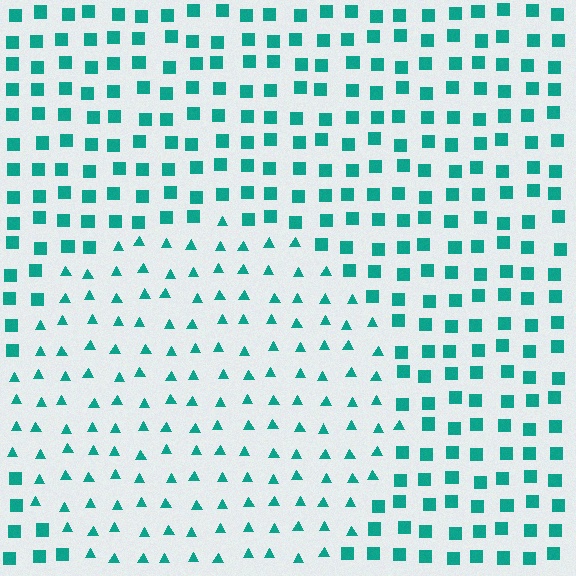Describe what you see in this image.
The image is filled with small teal elements arranged in a uniform grid. A circle-shaped region contains triangles, while the surrounding area contains squares. The boundary is defined purely by the change in element shape.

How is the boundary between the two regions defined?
The boundary is defined by a change in element shape: triangles inside vs. squares outside. All elements share the same color and spacing.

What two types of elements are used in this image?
The image uses triangles inside the circle region and squares outside it.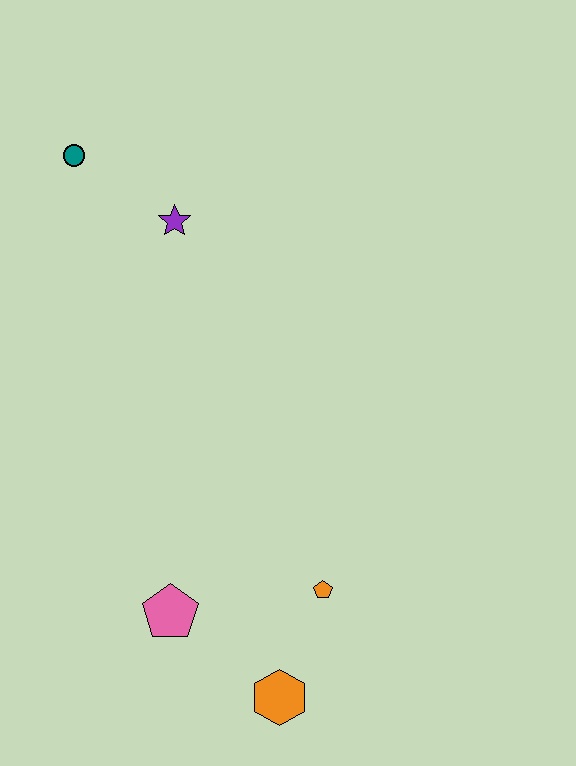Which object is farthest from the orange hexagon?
The teal circle is farthest from the orange hexagon.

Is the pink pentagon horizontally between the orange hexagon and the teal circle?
Yes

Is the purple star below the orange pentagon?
No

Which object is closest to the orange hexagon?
The orange pentagon is closest to the orange hexagon.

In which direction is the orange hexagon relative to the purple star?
The orange hexagon is below the purple star.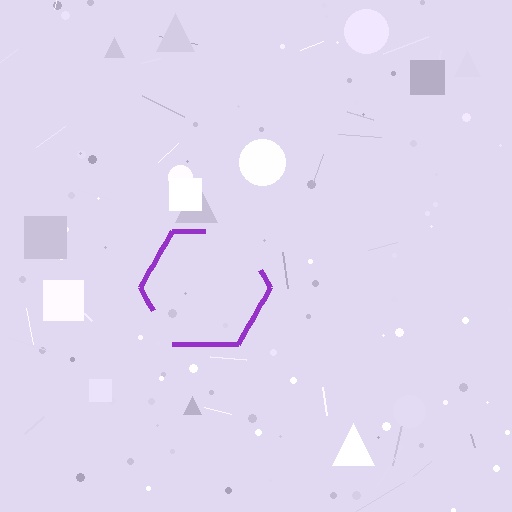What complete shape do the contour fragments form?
The contour fragments form a hexagon.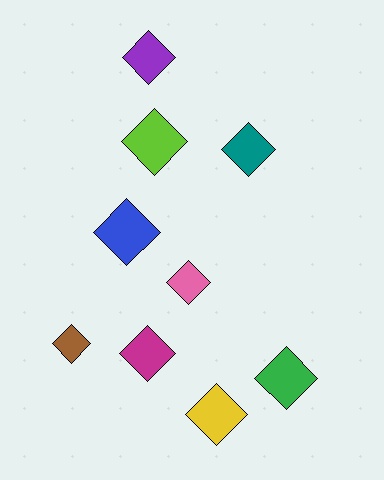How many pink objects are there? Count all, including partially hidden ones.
There is 1 pink object.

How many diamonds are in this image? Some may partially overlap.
There are 9 diamonds.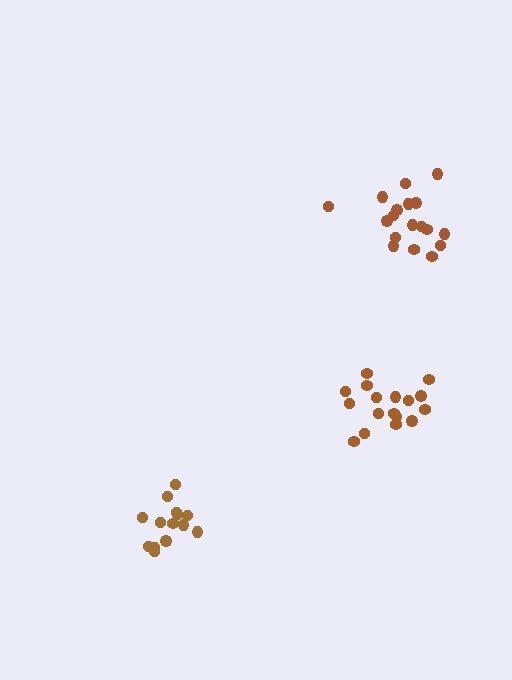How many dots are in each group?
Group 1: 18 dots, Group 2: 14 dots, Group 3: 17 dots (49 total).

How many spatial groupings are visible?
There are 3 spatial groupings.